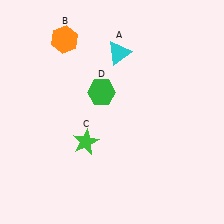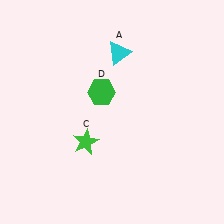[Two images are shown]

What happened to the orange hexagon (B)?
The orange hexagon (B) was removed in Image 2. It was in the top-left area of Image 1.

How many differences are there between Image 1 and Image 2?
There is 1 difference between the two images.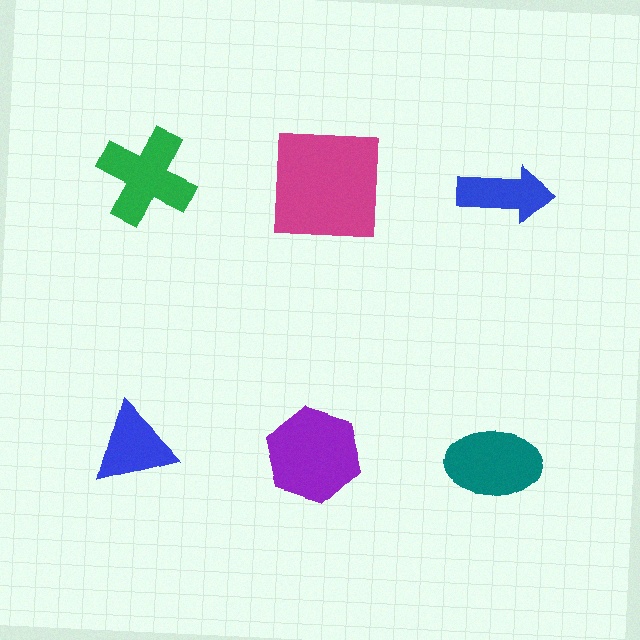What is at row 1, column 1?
A green cross.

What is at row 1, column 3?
A blue arrow.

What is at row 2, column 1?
A blue triangle.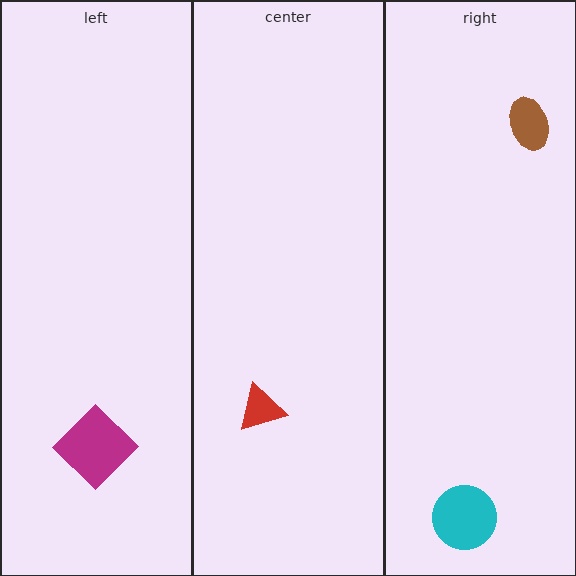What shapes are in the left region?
The magenta diamond.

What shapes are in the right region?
The brown ellipse, the cyan circle.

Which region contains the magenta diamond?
The left region.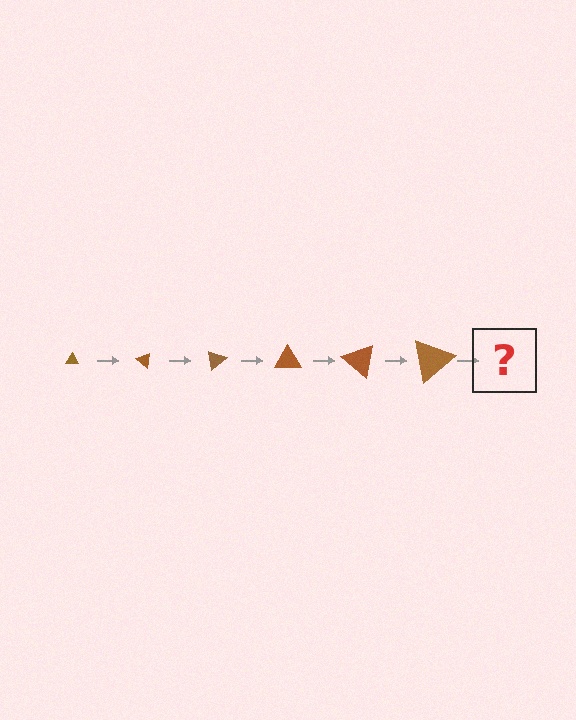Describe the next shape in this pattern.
It should be a triangle, larger than the previous one and rotated 240 degrees from the start.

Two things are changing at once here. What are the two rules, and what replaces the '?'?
The two rules are that the triangle grows larger each step and it rotates 40 degrees each step. The '?' should be a triangle, larger than the previous one and rotated 240 degrees from the start.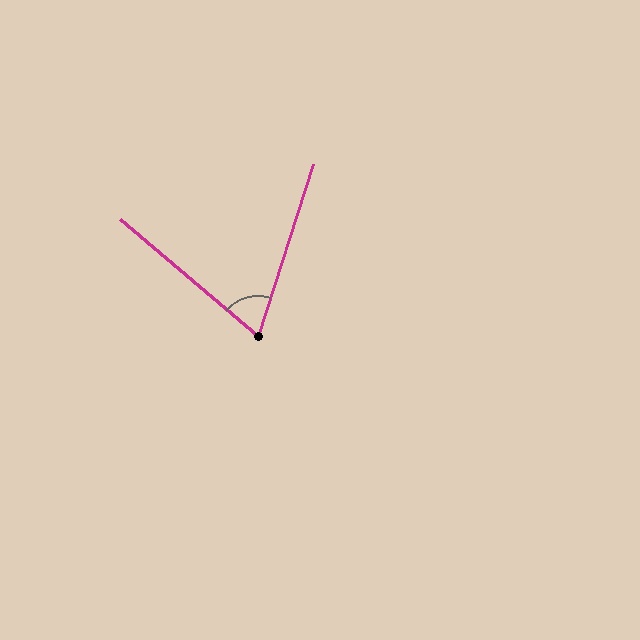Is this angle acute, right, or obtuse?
It is acute.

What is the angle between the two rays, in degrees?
Approximately 67 degrees.